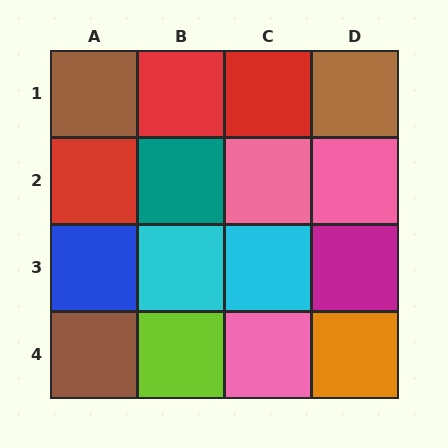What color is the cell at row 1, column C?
Red.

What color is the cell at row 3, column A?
Blue.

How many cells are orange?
1 cell is orange.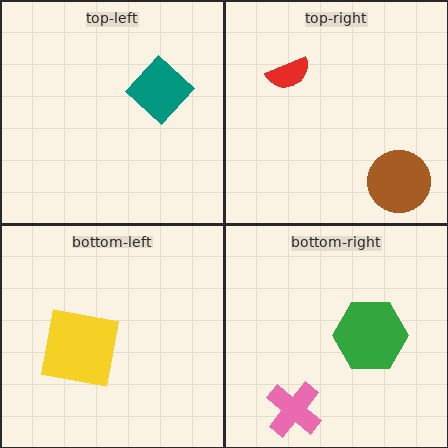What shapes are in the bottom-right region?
The pink cross, the green hexagon.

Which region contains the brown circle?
The top-right region.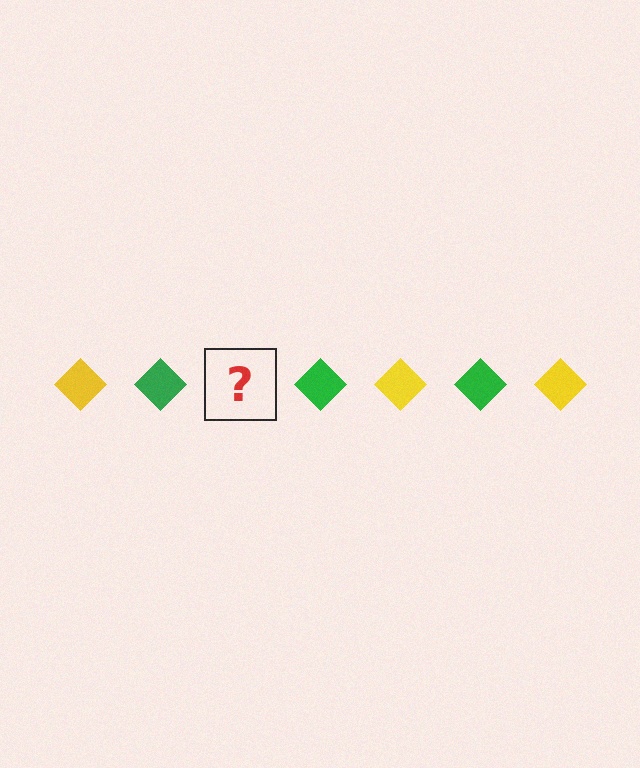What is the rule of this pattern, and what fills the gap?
The rule is that the pattern cycles through yellow, green diamonds. The gap should be filled with a yellow diamond.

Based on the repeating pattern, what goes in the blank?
The blank should be a yellow diamond.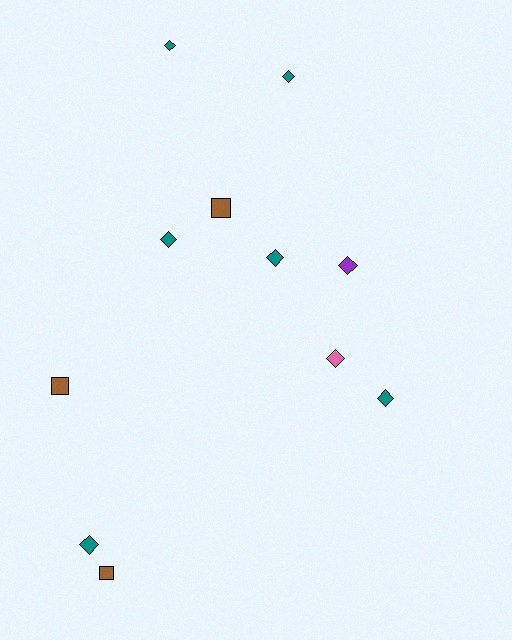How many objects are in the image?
There are 11 objects.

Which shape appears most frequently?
Diamond, with 8 objects.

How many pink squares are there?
There are no pink squares.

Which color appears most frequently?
Teal, with 6 objects.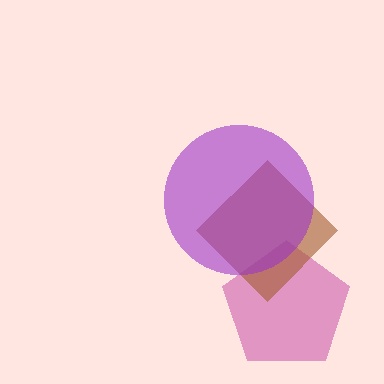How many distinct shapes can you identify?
There are 3 distinct shapes: a magenta pentagon, a brown diamond, a purple circle.